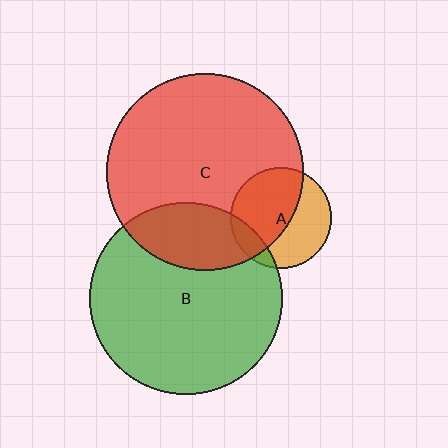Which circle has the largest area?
Circle C (red).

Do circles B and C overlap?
Yes.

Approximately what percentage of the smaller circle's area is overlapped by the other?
Approximately 25%.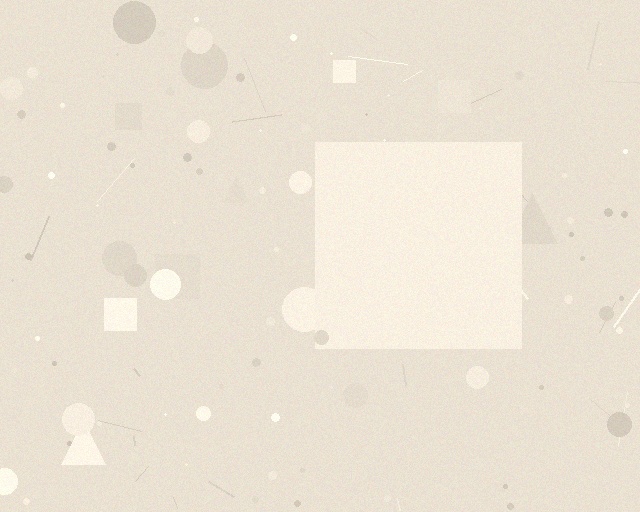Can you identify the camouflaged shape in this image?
The camouflaged shape is a square.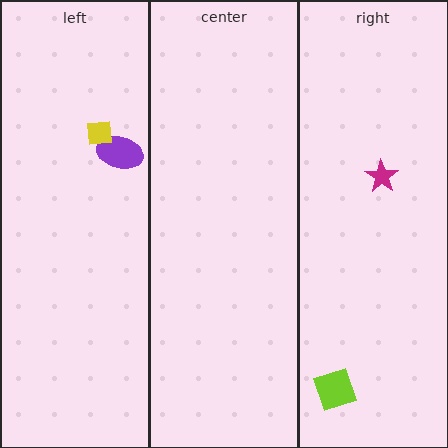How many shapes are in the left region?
2.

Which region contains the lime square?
The right region.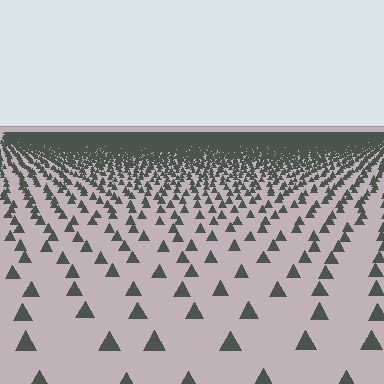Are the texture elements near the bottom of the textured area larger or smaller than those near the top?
Larger. Near the bottom, elements are closer to the viewer and appear at a bigger on-screen size.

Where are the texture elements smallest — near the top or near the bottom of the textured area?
Near the top.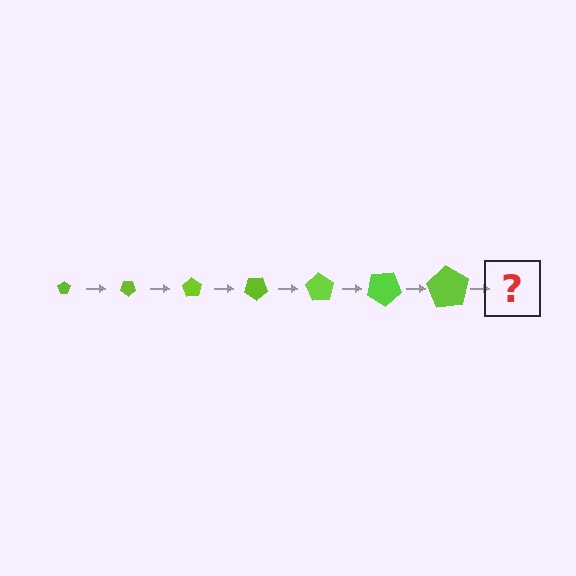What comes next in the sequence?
The next element should be a pentagon, larger than the previous one and rotated 245 degrees from the start.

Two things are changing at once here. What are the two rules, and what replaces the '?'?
The two rules are that the pentagon grows larger each step and it rotates 35 degrees each step. The '?' should be a pentagon, larger than the previous one and rotated 245 degrees from the start.